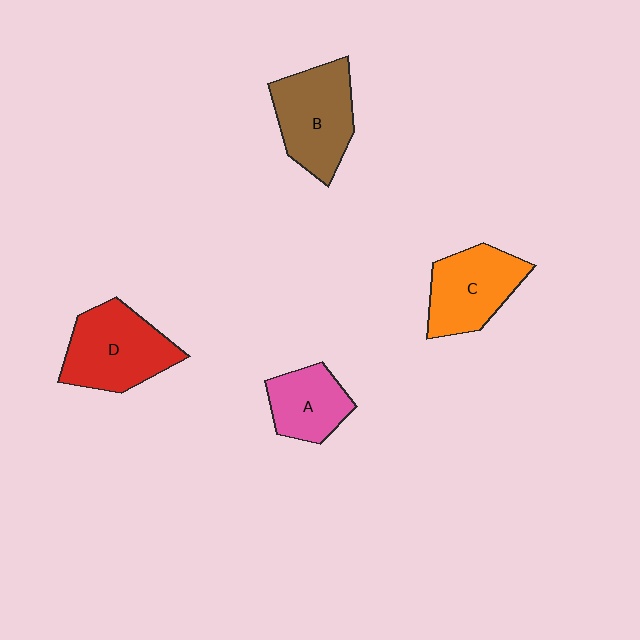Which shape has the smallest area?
Shape A (pink).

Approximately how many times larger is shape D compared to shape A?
Approximately 1.5 times.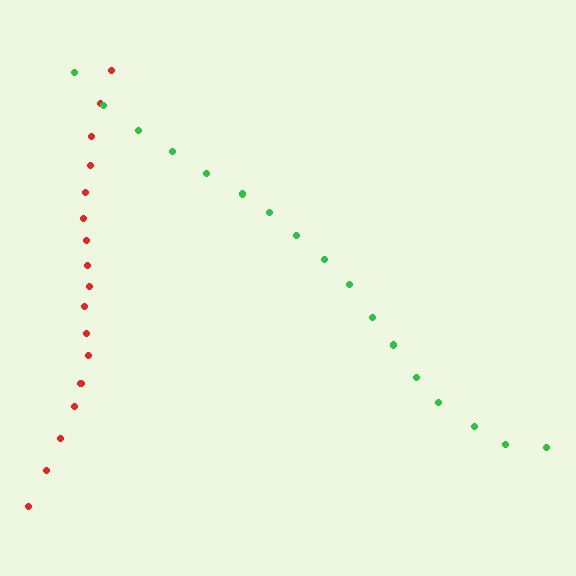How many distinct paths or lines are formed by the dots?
There are 2 distinct paths.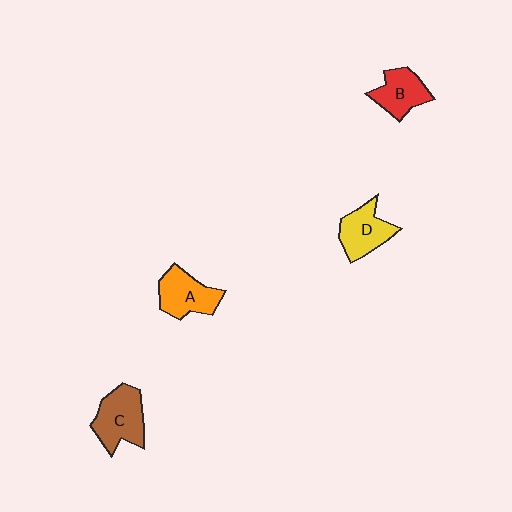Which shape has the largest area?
Shape C (brown).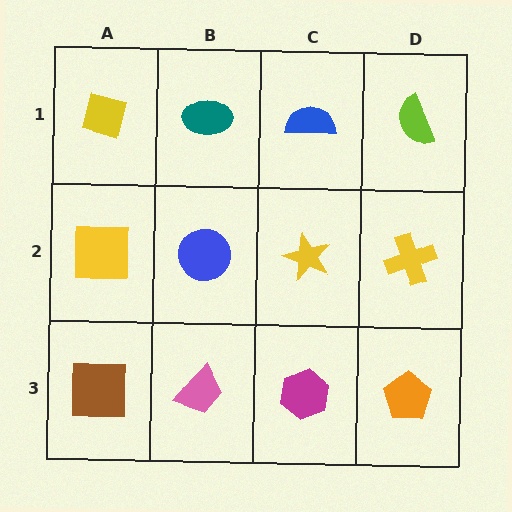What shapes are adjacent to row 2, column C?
A blue semicircle (row 1, column C), a magenta hexagon (row 3, column C), a blue circle (row 2, column B), a yellow cross (row 2, column D).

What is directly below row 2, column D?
An orange pentagon.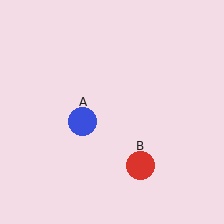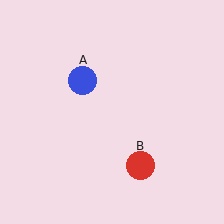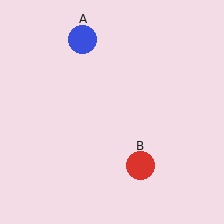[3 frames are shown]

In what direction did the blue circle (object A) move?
The blue circle (object A) moved up.